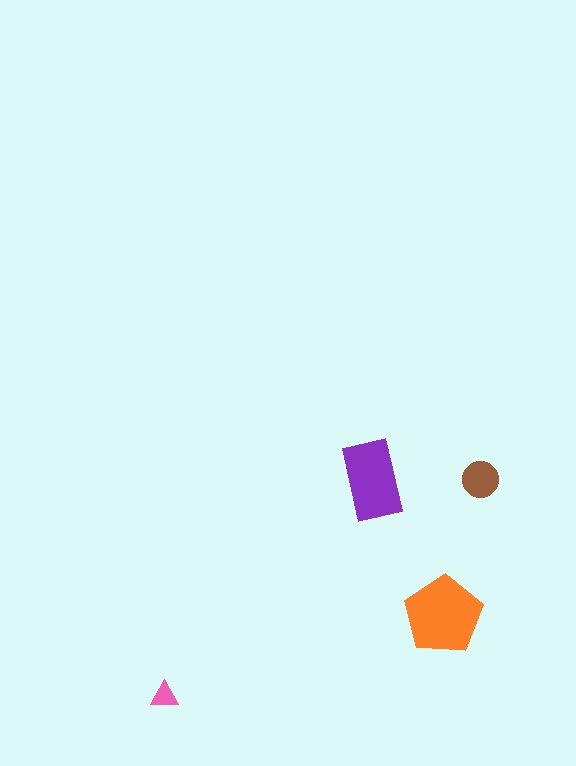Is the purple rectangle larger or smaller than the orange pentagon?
Smaller.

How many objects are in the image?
There are 4 objects in the image.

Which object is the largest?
The orange pentagon.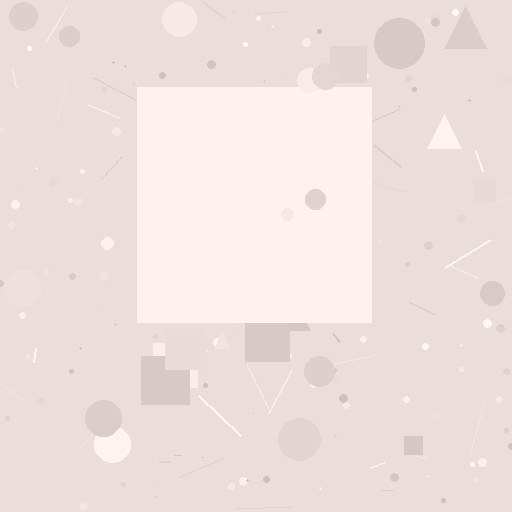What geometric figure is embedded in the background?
A square is embedded in the background.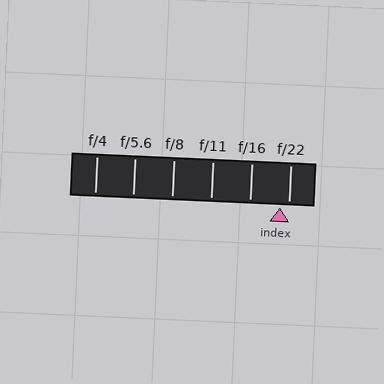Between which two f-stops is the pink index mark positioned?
The index mark is between f/16 and f/22.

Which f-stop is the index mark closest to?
The index mark is closest to f/22.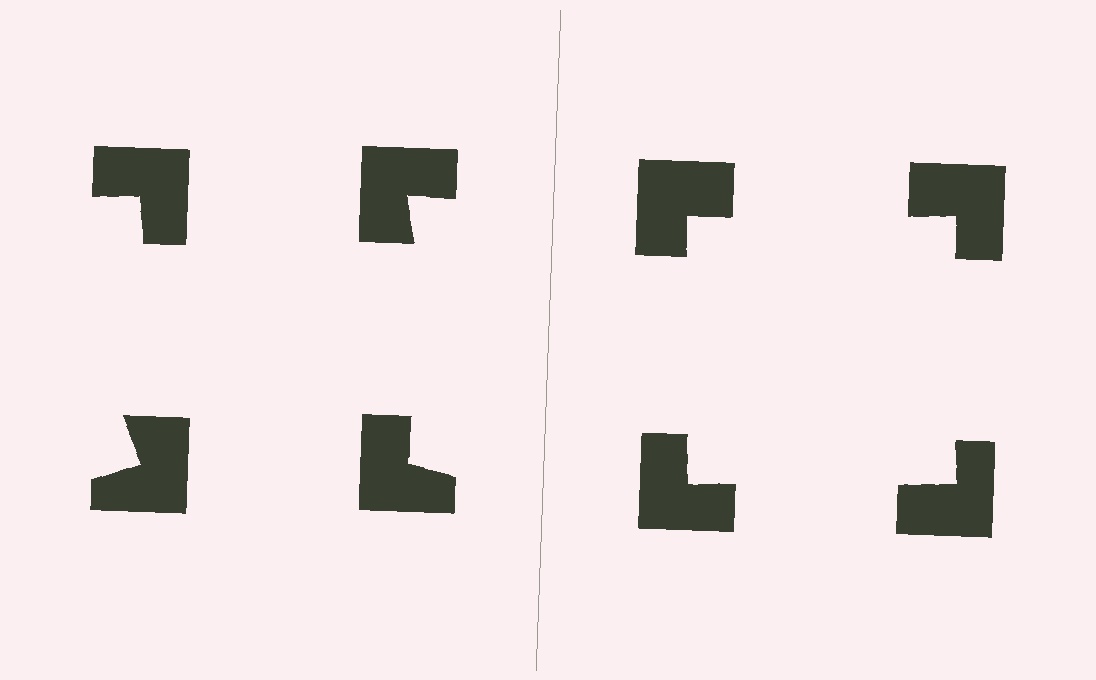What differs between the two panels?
The notched squares are positioned identically on both sides; only the wedge orientations differ. On the right they align to a square; on the left they are misaligned.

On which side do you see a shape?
An illusory square appears on the right side. On the left side the wedge cuts are rotated, so no coherent shape forms.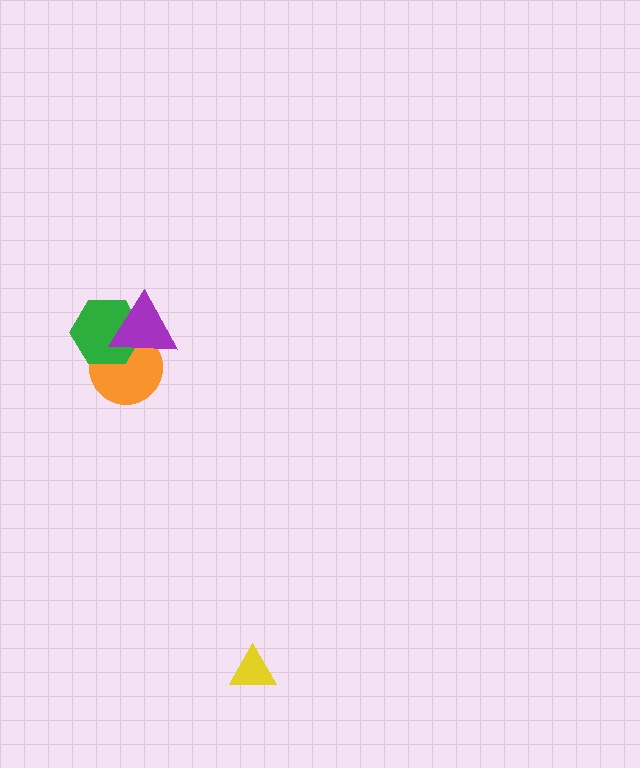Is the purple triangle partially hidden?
No, no other shape covers it.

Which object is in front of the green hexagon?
The purple triangle is in front of the green hexagon.